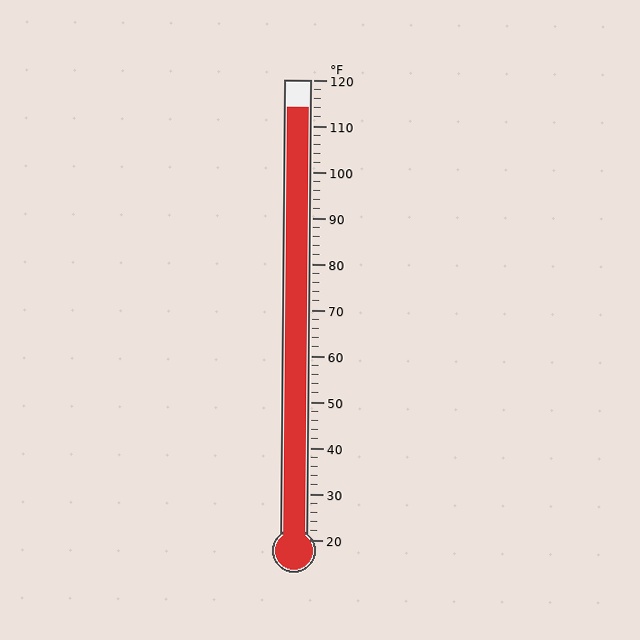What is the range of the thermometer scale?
The thermometer scale ranges from 20°F to 120°F.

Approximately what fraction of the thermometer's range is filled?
The thermometer is filled to approximately 95% of its range.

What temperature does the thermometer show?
The thermometer shows approximately 114°F.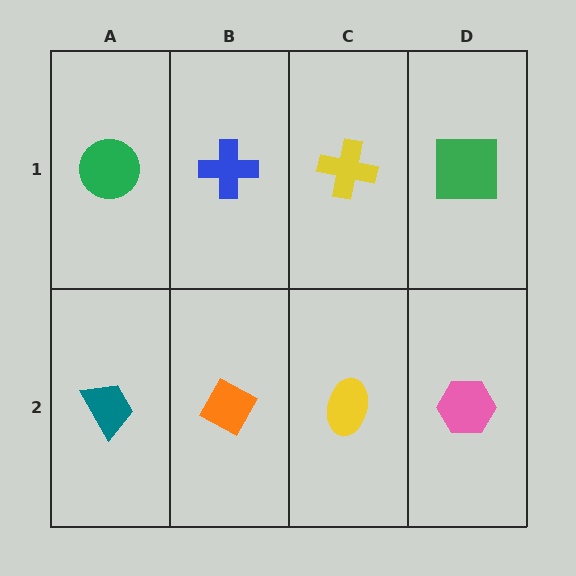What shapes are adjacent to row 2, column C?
A yellow cross (row 1, column C), an orange diamond (row 2, column B), a pink hexagon (row 2, column D).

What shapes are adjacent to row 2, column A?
A green circle (row 1, column A), an orange diamond (row 2, column B).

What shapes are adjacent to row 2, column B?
A blue cross (row 1, column B), a teal trapezoid (row 2, column A), a yellow ellipse (row 2, column C).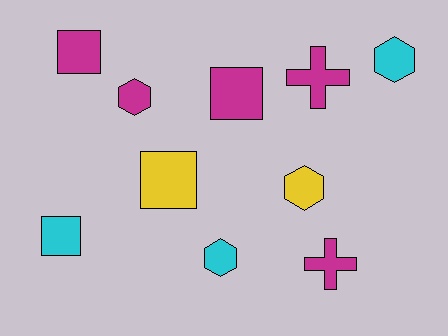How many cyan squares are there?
There is 1 cyan square.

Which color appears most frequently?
Magenta, with 5 objects.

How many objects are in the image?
There are 10 objects.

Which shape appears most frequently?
Hexagon, with 4 objects.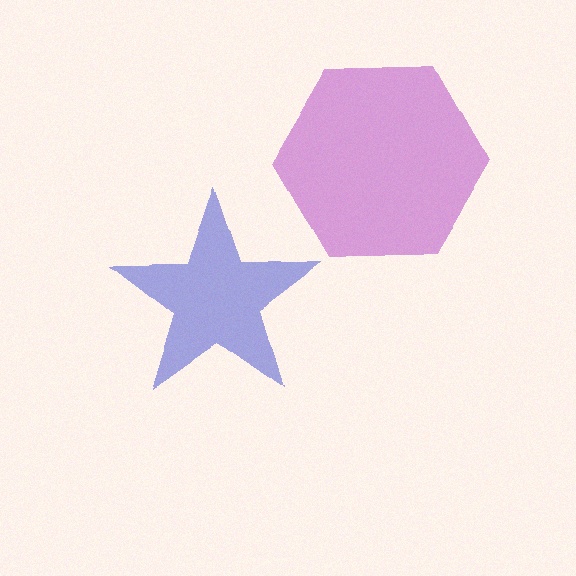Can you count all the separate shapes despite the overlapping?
Yes, there are 2 separate shapes.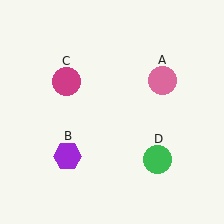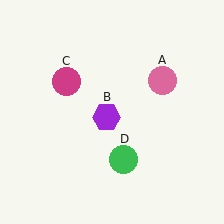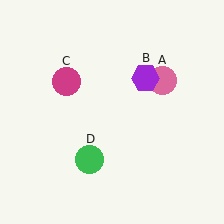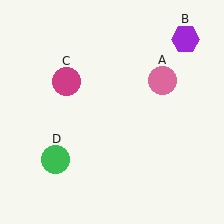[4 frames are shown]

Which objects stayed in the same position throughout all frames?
Pink circle (object A) and magenta circle (object C) remained stationary.